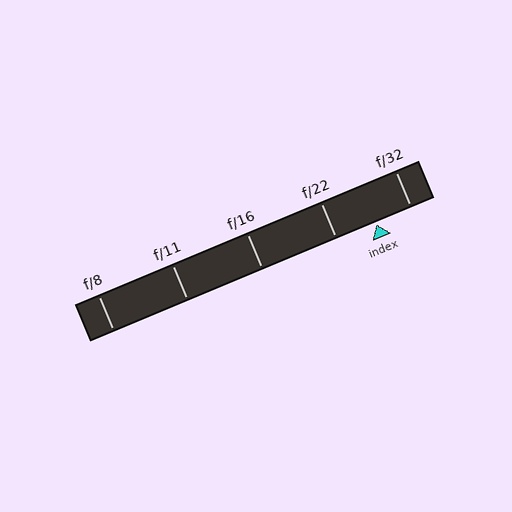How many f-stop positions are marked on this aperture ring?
There are 5 f-stop positions marked.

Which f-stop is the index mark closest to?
The index mark is closest to f/32.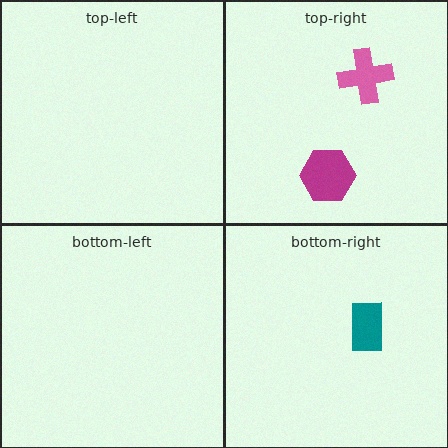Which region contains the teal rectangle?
The bottom-right region.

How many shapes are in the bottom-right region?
1.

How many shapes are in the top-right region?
2.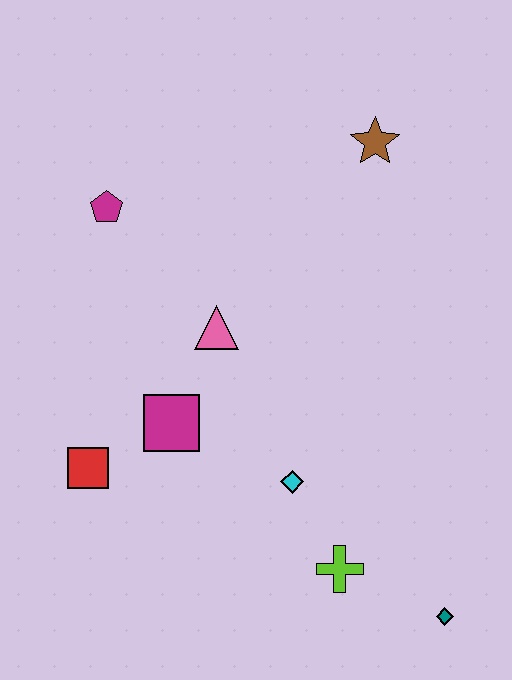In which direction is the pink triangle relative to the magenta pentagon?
The pink triangle is below the magenta pentagon.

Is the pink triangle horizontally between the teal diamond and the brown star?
No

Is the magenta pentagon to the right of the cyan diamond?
No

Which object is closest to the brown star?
The pink triangle is closest to the brown star.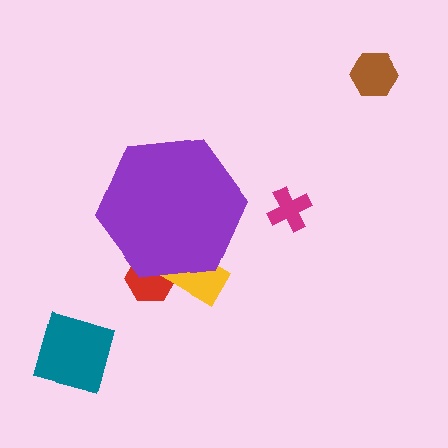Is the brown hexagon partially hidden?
No, the brown hexagon is fully visible.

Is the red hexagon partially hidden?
Yes, the red hexagon is partially hidden behind the purple hexagon.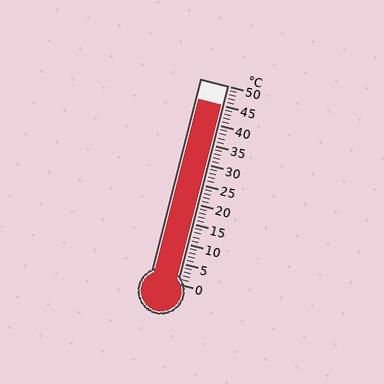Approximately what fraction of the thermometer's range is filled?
The thermometer is filled to approximately 90% of its range.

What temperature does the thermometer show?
The thermometer shows approximately 45°C.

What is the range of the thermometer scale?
The thermometer scale ranges from 0°C to 50°C.